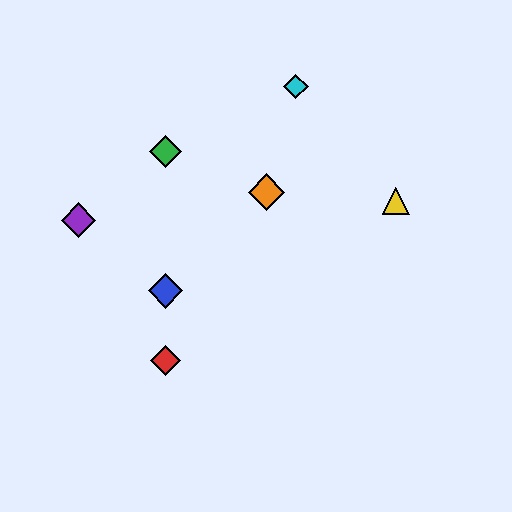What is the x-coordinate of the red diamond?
The red diamond is at x≈165.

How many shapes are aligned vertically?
3 shapes (the red diamond, the blue diamond, the green diamond) are aligned vertically.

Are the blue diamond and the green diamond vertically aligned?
Yes, both are at x≈165.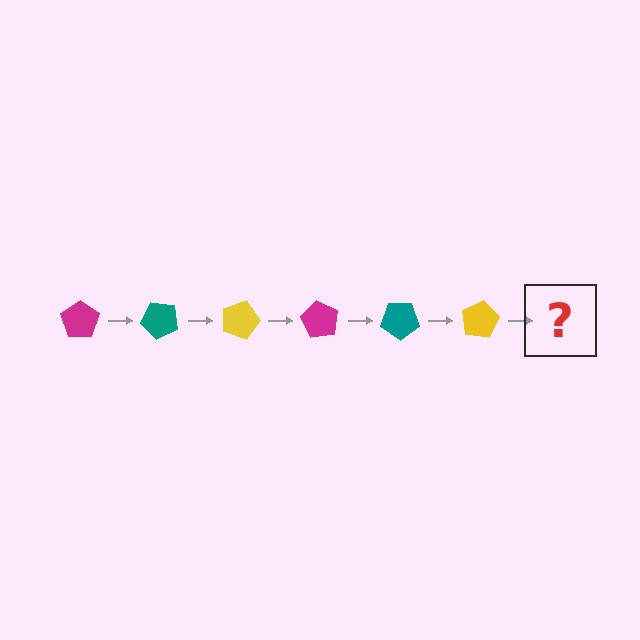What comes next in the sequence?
The next element should be a magenta pentagon, rotated 270 degrees from the start.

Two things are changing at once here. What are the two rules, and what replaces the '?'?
The two rules are that it rotates 45 degrees each step and the color cycles through magenta, teal, and yellow. The '?' should be a magenta pentagon, rotated 270 degrees from the start.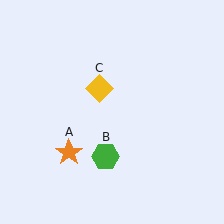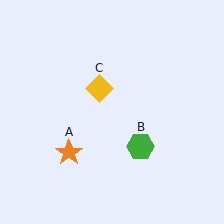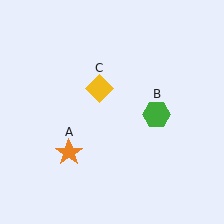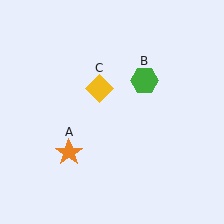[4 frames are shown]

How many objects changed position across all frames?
1 object changed position: green hexagon (object B).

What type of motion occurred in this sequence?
The green hexagon (object B) rotated counterclockwise around the center of the scene.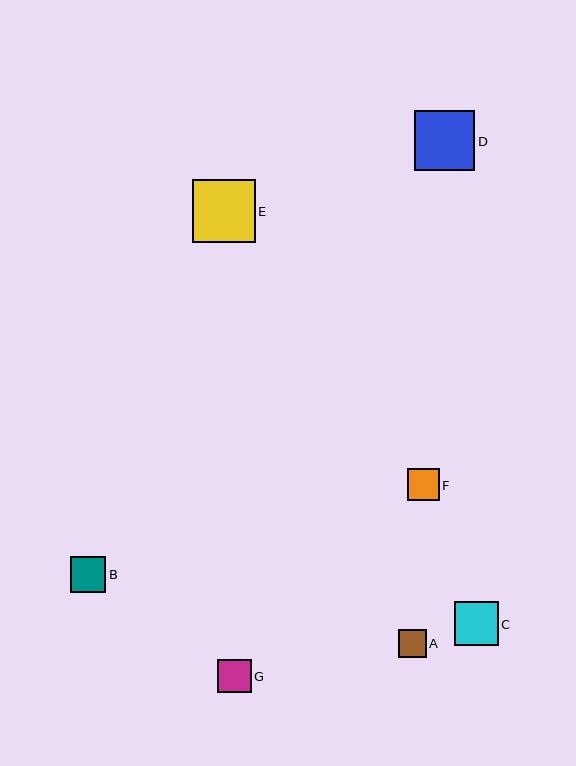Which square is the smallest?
Square A is the smallest with a size of approximately 28 pixels.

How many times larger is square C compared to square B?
Square C is approximately 1.3 times the size of square B.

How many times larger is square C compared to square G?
Square C is approximately 1.3 times the size of square G.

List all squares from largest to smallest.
From largest to smallest: E, D, C, B, G, F, A.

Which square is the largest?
Square E is the largest with a size of approximately 62 pixels.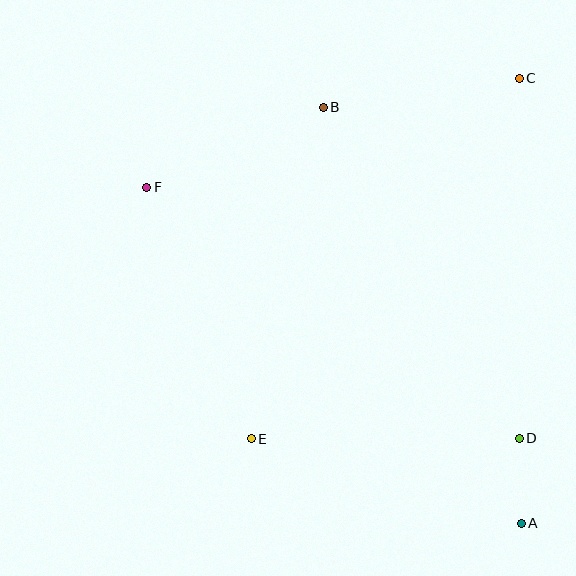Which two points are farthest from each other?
Points A and F are farthest from each other.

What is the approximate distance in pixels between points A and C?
The distance between A and C is approximately 445 pixels.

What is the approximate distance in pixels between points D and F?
The distance between D and F is approximately 449 pixels.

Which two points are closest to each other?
Points A and D are closest to each other.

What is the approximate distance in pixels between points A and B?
The distance between A and B is approximately 461 pixels.